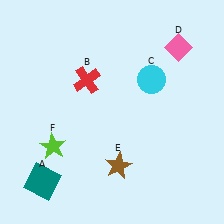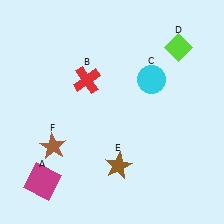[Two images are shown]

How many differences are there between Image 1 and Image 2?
There are 3 differences between the two images.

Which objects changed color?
A changed from teal to magenta. D changed from pink to lime. F changed from lime to brown.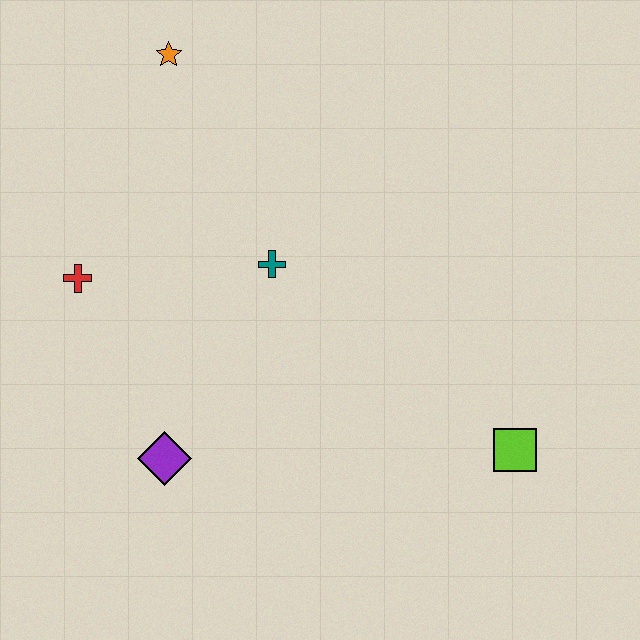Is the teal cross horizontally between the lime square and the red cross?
Yes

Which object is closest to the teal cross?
The red cross is closest to the teal cross.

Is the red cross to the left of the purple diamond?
Yes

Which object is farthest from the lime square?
The orange star is farthest from the lime square.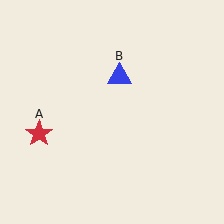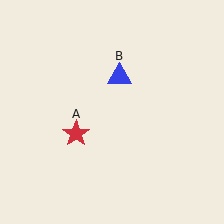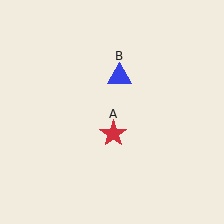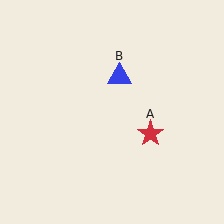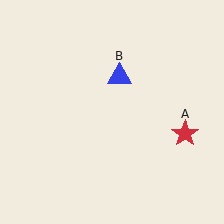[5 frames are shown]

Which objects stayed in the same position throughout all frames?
Blue triangle (object B) remained stationary.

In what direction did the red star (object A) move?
The red star (object A) moved right.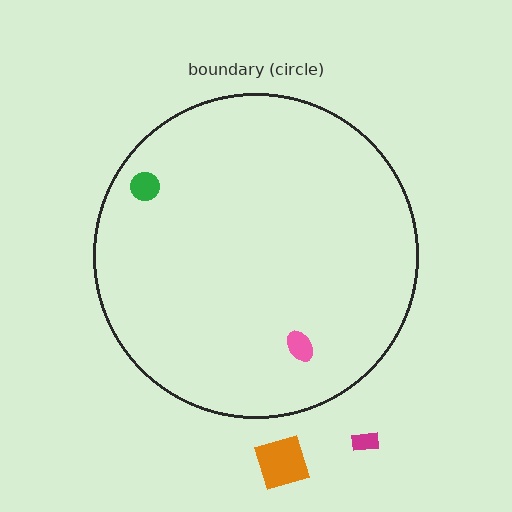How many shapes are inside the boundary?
2 inside, 2 outside.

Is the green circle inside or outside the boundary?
Inside.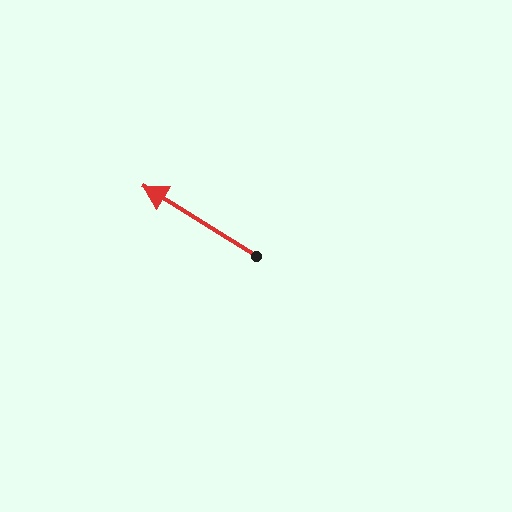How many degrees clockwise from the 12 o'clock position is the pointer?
Approximately 302 degrees.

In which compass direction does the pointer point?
Northwest.